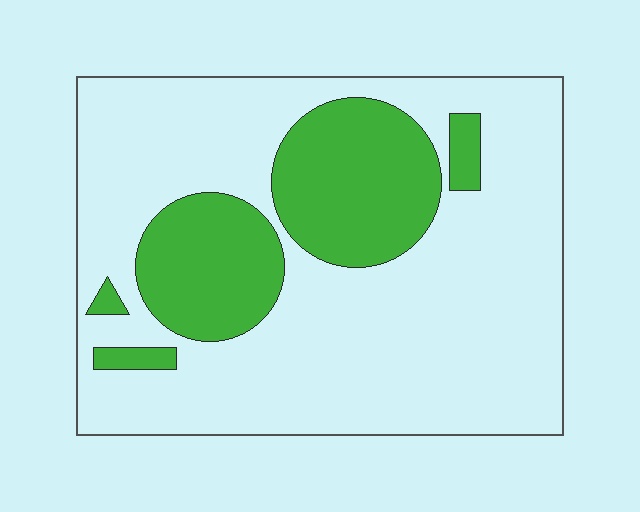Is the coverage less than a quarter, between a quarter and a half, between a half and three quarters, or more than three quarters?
Between a quarter and a half.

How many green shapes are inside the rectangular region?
5.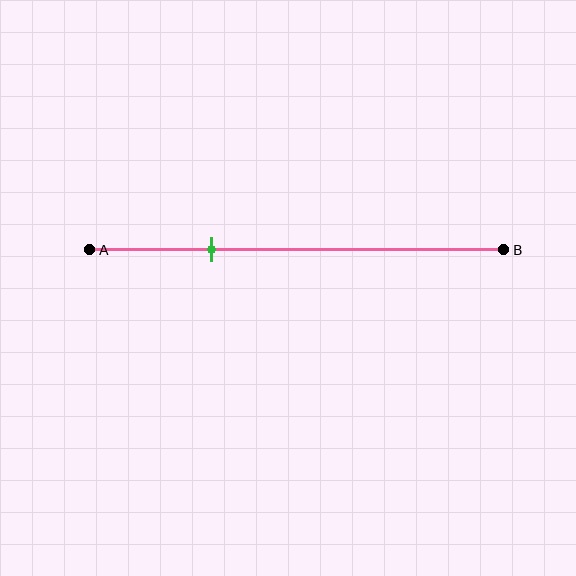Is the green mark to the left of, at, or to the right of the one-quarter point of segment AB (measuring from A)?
The green mark is to the right of the one-quarter point of segment AB.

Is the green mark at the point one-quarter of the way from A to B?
No, the mark is at about 30% from A, not at the 25% one-quarter point.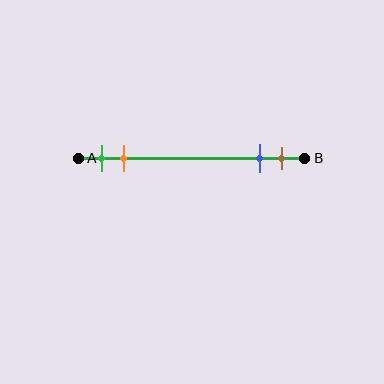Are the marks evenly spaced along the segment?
No, the marks are not evenly spaced.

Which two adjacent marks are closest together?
The blue and brown marks are the closest adjacent pair.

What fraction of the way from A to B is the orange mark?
The orange mark is approximately 20% (0.2) of the way from A to B.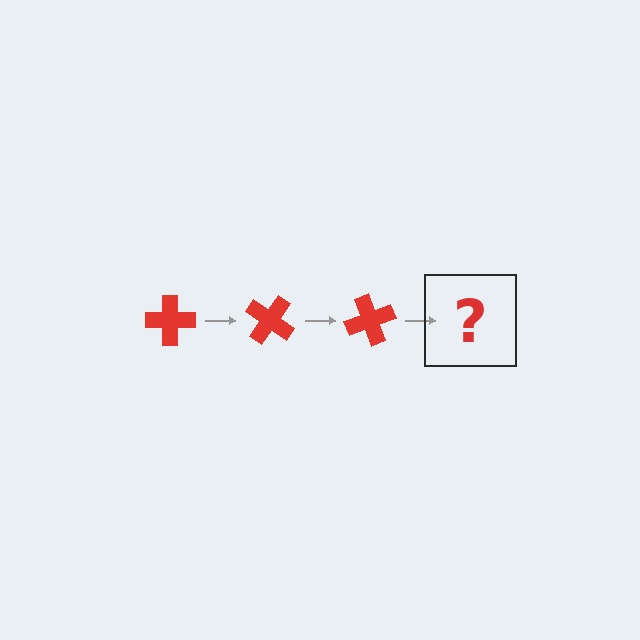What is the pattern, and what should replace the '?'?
The pattern is that the cross rotates 35 degrees each step. The '?' should be a red cross rotated 105 degrees.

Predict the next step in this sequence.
The next step is a red cross rotated 105 degrees.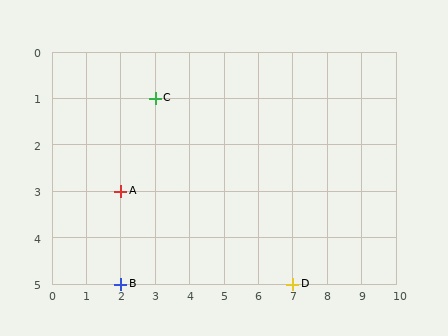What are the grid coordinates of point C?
Point C is at grid coordinates (3, 1).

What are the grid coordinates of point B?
Point B is at grid coordinates (2, 5).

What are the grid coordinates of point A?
Point A is at grid coordinates (2, 3).